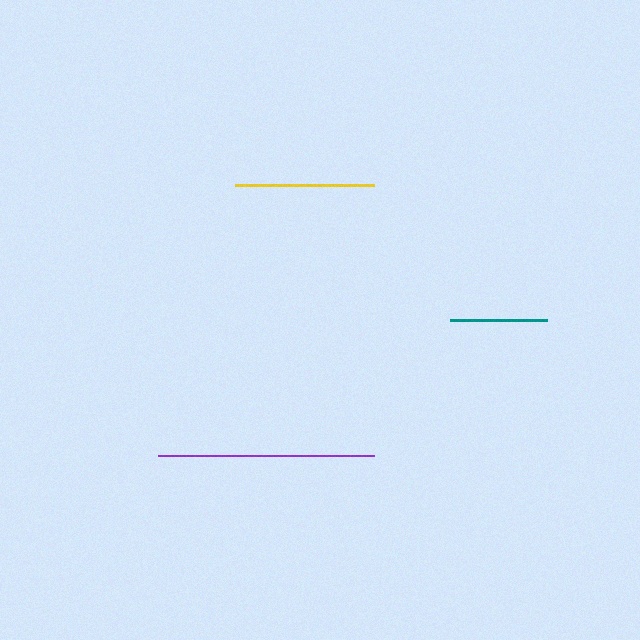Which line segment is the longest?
The purple line is the longest at approximately 216 pixels.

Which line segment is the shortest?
The teal line is the shortest at approximately 98 pixels.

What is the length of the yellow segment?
The yellow segment is approximately 139 pixels long.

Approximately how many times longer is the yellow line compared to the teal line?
The yellow line is approximately 1.4 times the length of the teal line.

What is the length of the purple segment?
The purple segment is approximately 216 pixels long.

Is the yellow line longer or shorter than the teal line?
The yellow line is longer than the teal line.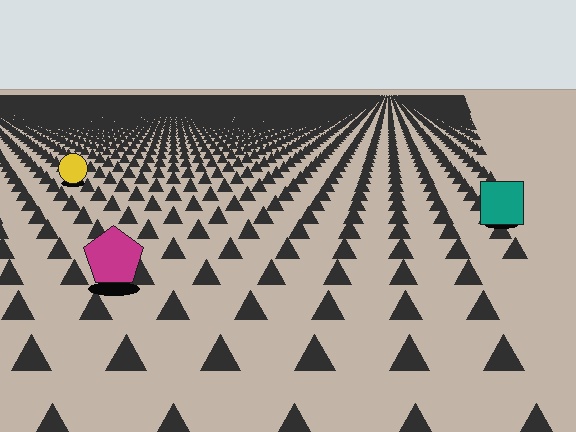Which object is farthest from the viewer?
The yellow circle is farthest from the viewer. It appears smaller and the ground texture around it is denser.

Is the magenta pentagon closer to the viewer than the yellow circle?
Yes. The magenta pentagon is closer — you can tell from the texture gradient: the ground texture is coarser near it.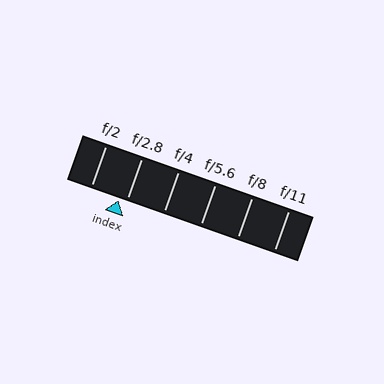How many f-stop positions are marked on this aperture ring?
There are 6 f-stop positions marked.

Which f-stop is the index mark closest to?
The index mark is closest to f/2.8.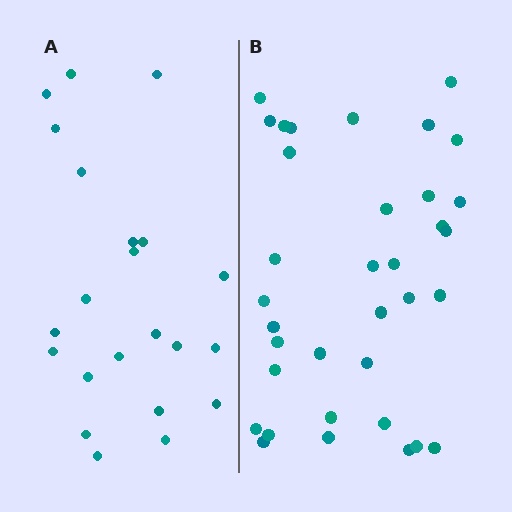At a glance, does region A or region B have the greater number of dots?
Region B (the right region) has more dots.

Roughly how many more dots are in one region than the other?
Region B has approximately 15 more dots than region A.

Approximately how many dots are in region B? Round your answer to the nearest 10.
About 40 dots. (The exact count is 35, which rounds to 40.)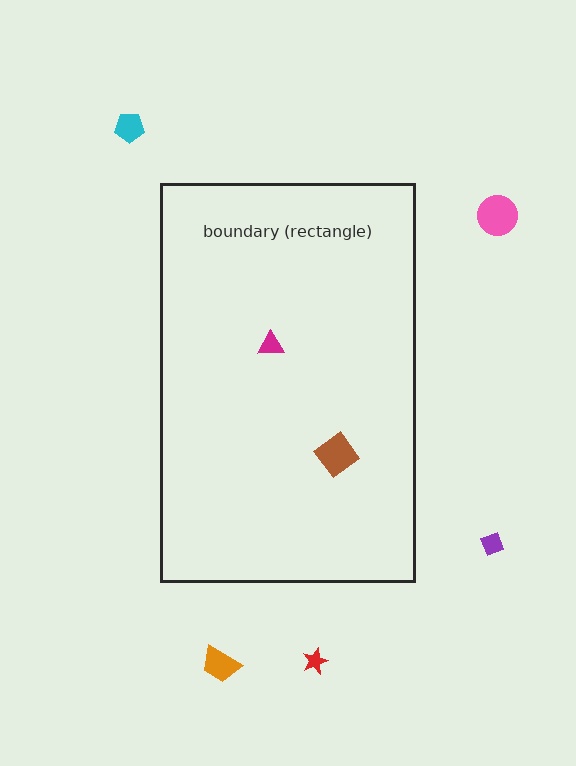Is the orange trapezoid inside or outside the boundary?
Outside.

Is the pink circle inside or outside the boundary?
Outside.